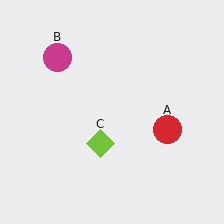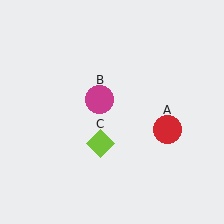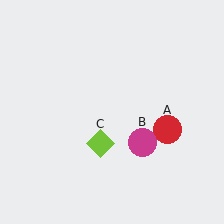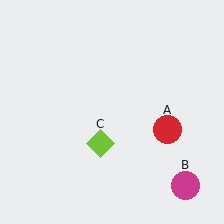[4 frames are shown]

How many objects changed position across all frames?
1 object changed position: magenta circle (object B).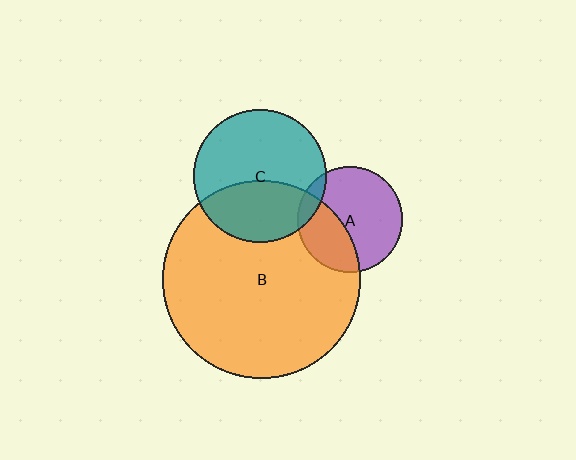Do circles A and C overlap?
Yes.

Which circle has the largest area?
Circle B (orange).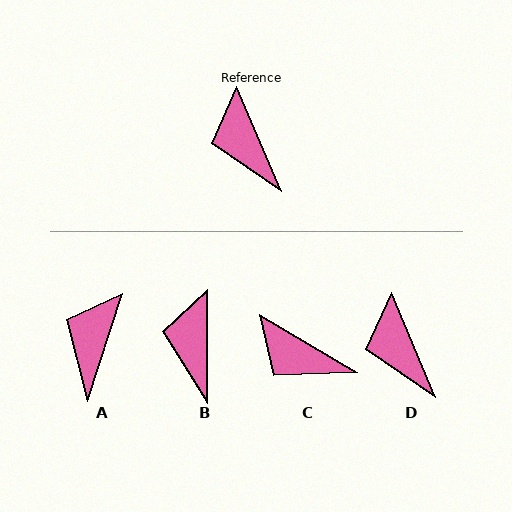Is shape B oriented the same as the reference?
No, it is off by about 23 degrees.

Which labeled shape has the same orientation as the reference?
D.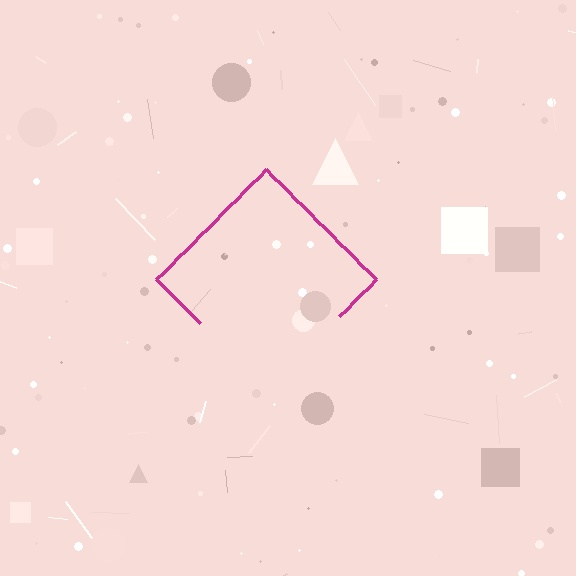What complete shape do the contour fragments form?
The contour fragments form a diamond.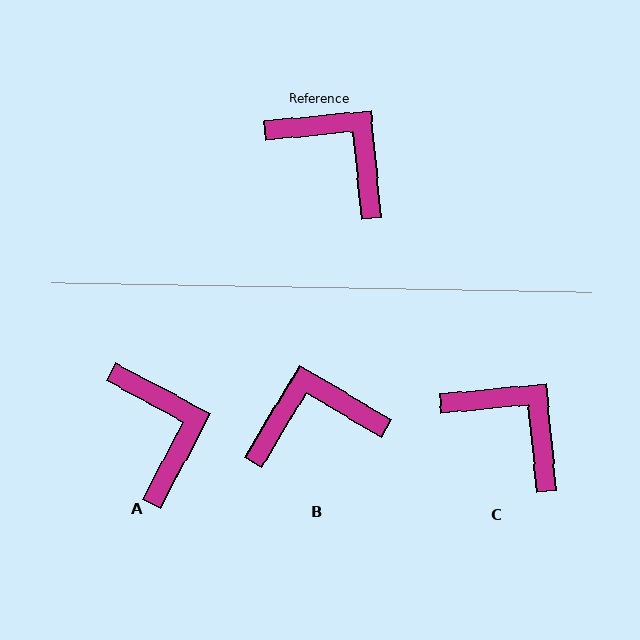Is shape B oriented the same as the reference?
No, it is off by about 54 degrees.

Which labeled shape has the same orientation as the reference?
C.